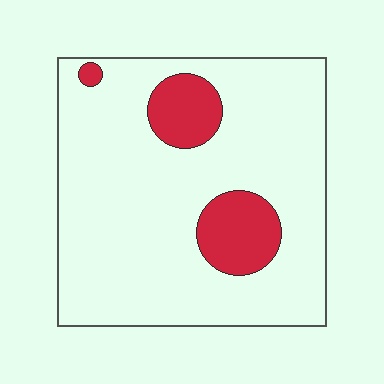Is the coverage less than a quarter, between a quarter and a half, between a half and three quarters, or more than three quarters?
Less than a quarter.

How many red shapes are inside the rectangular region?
3.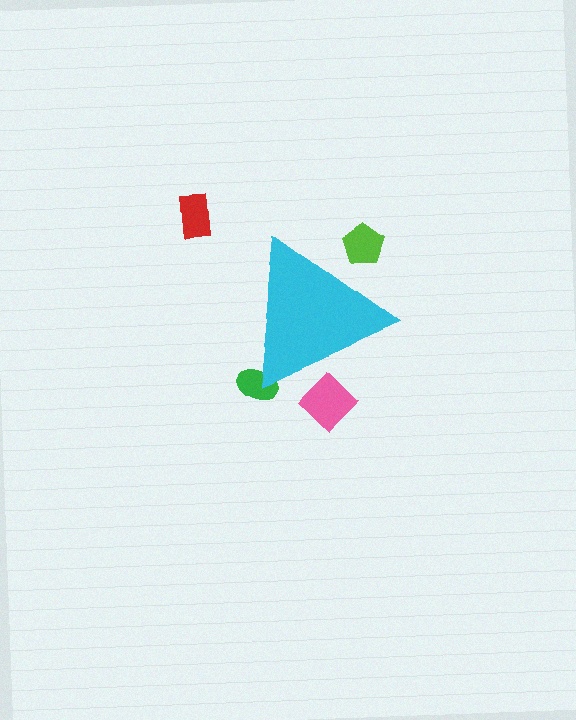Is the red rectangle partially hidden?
No, the red rectangle is fully visible.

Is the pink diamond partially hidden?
Yes, the pink diamond is partially hidden behind the cyan triangle.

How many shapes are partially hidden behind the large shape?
3 shapes are partially hidden.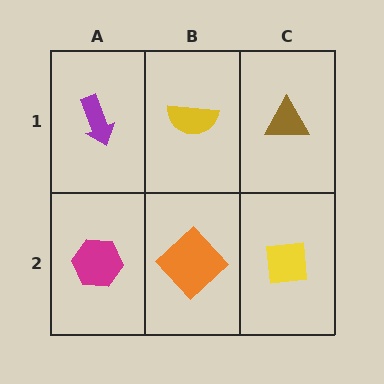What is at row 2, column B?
An orange diamond.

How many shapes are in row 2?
3 shapes.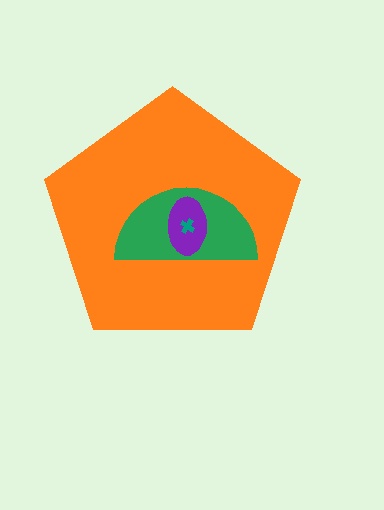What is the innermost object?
The teal cross.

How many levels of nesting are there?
4.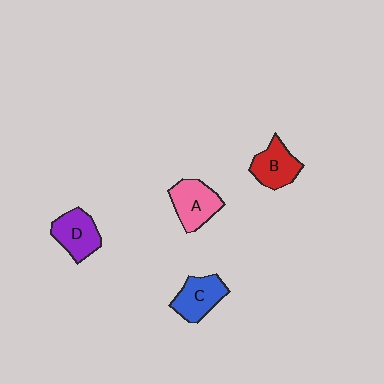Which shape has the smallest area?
Shape B (red).